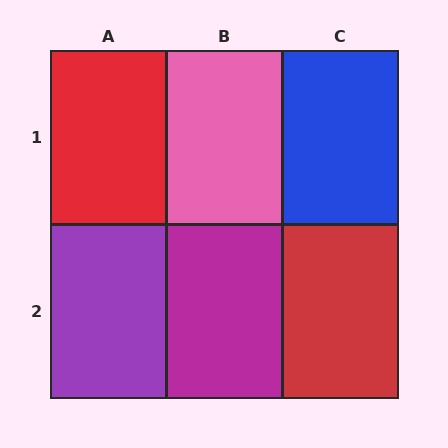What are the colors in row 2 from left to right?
Purple, magenta, red.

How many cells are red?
2 cells are red.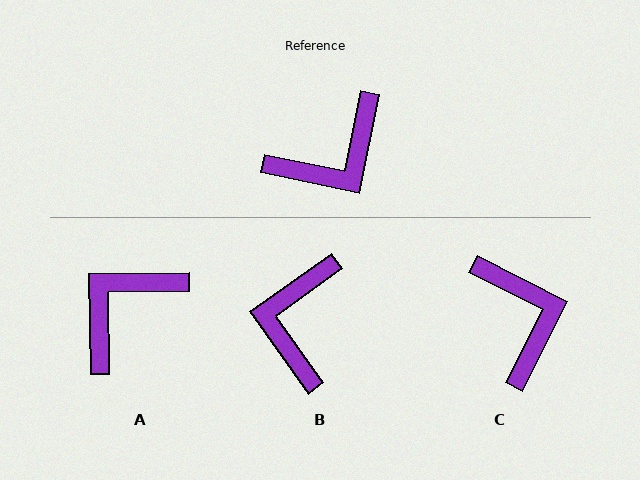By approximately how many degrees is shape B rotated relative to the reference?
Approximately 133 degrees clockwise.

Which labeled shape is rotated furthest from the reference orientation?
A, about 167 degrees away.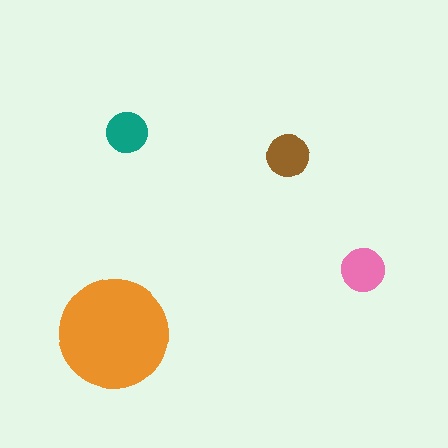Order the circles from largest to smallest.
the orange one, the pink one, the brown one, the teal one.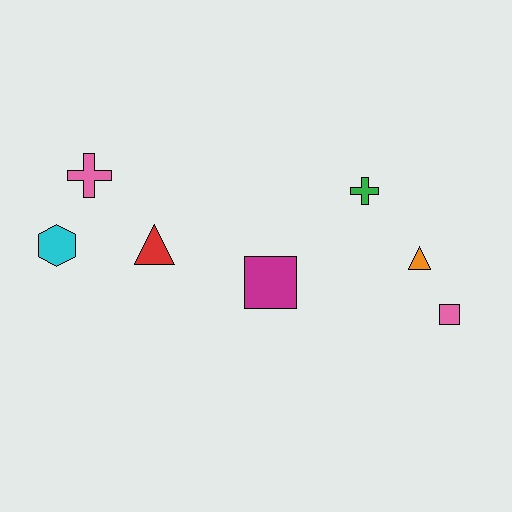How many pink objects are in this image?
There are 2 pink objects.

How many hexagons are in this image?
There is 1 hexagon.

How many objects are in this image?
There are 7 objects.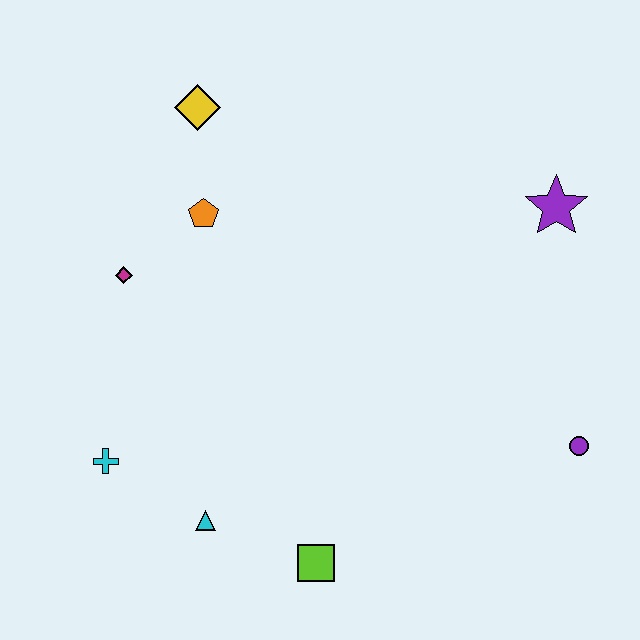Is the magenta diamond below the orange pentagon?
Yes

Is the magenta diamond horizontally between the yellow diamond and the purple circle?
No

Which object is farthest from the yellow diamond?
The purple circle is farthest from the yellow diamond.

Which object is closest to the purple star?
The purple circle is closest to the purple star.